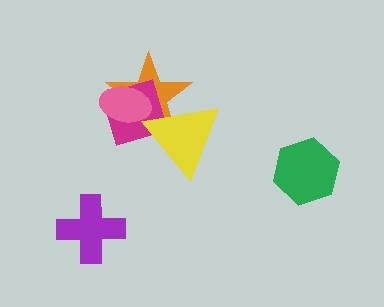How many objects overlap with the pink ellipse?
2 objects overlap with the pink ellipse.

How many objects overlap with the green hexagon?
0 objects overlap with the green hexagon.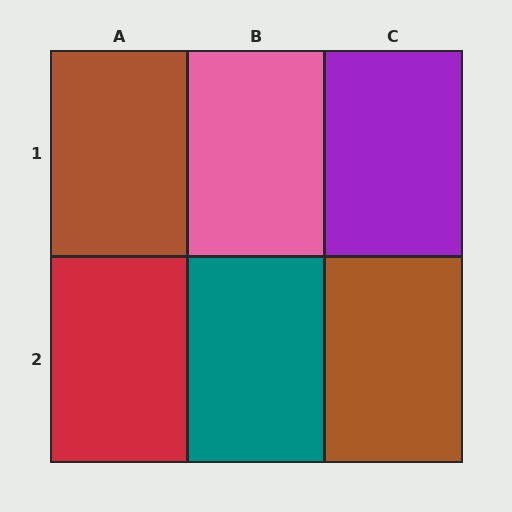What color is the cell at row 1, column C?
Purple.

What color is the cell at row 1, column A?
Brown.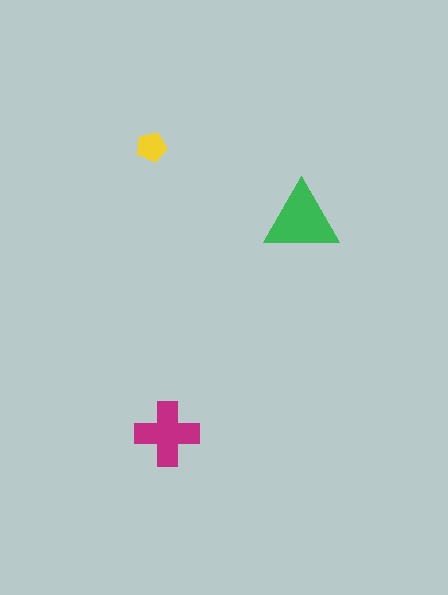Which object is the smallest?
The yellow pentagon.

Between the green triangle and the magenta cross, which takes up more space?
The green triangle.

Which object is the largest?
The green triangle.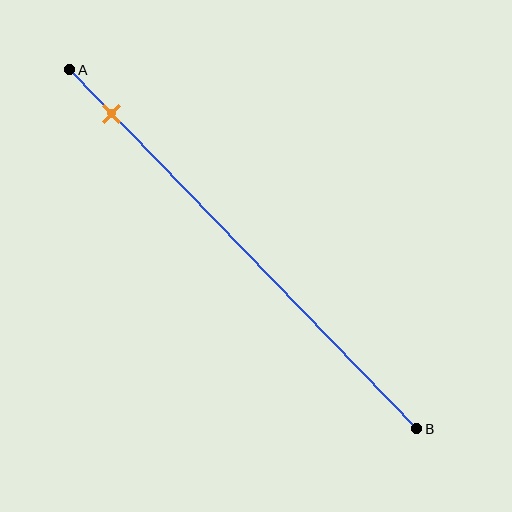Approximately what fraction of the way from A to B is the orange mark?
The orange mark is approximately 10% of the way from A to B.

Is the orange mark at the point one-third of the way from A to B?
No, the mark is at about 10% from A, not at the 33% one-third point.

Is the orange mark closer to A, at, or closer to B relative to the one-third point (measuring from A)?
The orange mark is closer to point A than the one-third point of segment AB.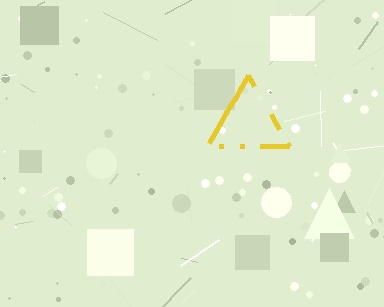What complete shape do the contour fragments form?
The contour fragments form a triangle.